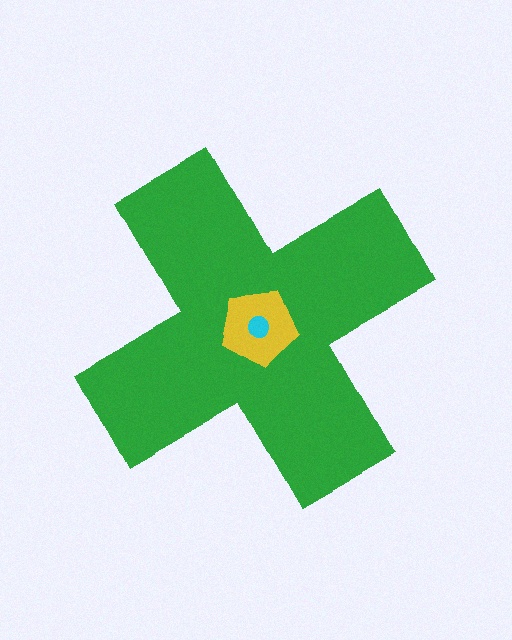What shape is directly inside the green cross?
The yellow pentagon.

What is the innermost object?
The cyan circle.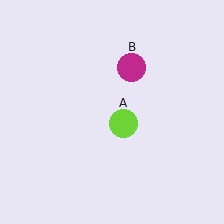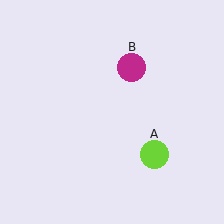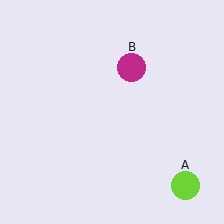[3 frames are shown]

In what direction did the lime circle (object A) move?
The lime circle (object A) moved down and to the right.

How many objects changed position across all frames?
1 object changed position: lime circle (object A).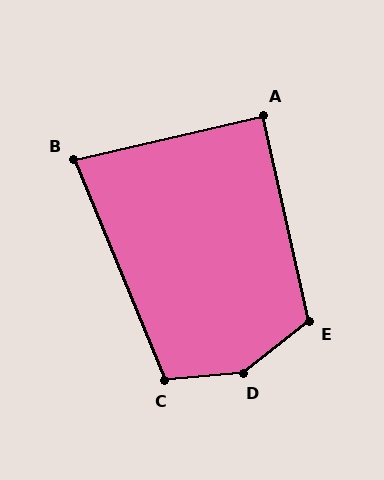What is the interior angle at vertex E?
Approximately 116 degrees (obtuse).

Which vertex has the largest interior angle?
D, at approximately 147 degrees.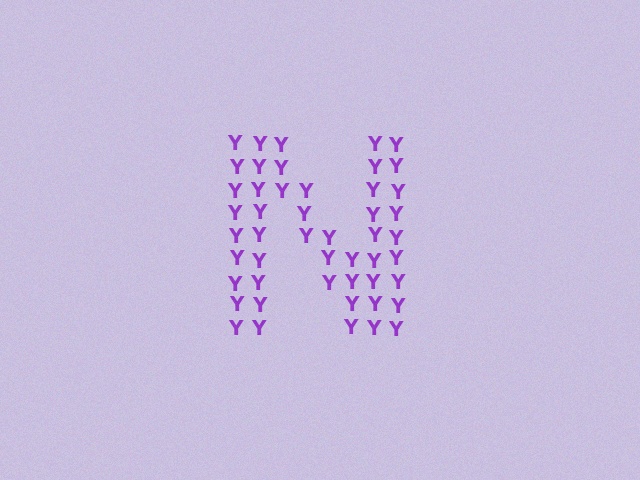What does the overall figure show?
The overall figure shows the letter N.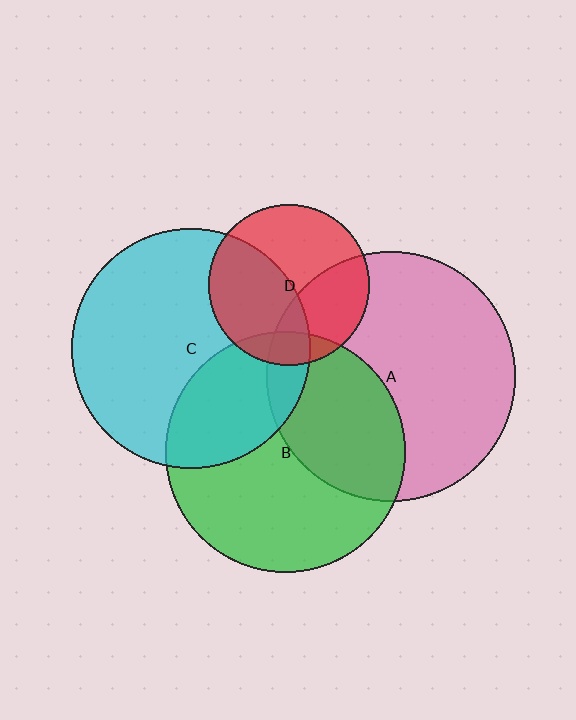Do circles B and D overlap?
Yes.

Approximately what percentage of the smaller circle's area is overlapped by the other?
Approximately 10%.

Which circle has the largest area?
Circle A (pink).